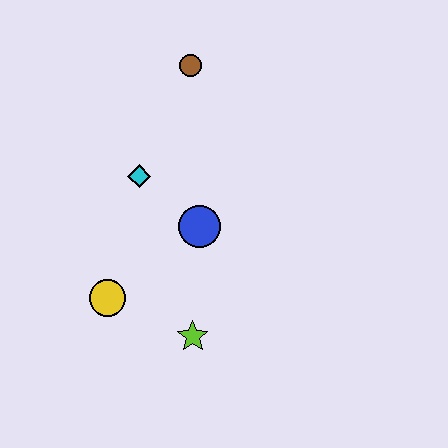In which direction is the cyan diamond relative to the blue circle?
The cyan diamond is to the left of the blue circle.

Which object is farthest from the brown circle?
The lime star is farthest from the brown circle.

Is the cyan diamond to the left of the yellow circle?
No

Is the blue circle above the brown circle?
No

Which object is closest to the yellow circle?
The lime star is closest to the yellow circle.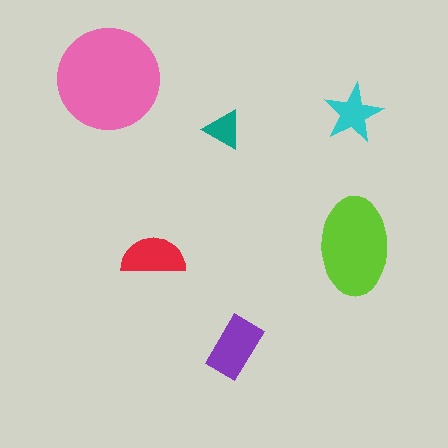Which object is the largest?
The pink circle.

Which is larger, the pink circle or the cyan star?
The pink circle.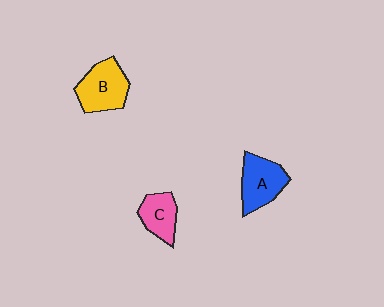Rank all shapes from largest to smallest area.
From largest to smallest: B (yellow), A (blue), C (pink).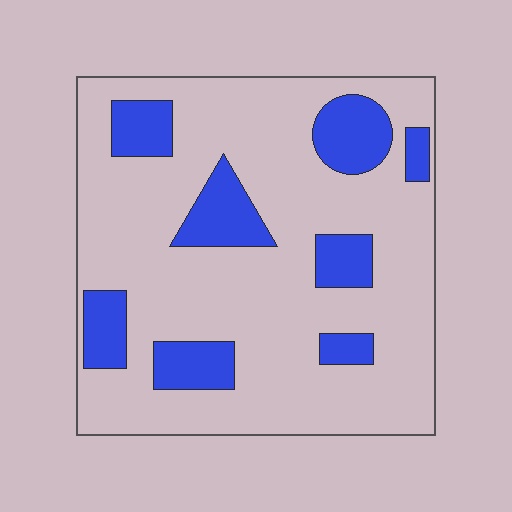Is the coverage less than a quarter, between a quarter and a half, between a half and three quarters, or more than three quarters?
Less than a quarter.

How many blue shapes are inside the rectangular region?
8.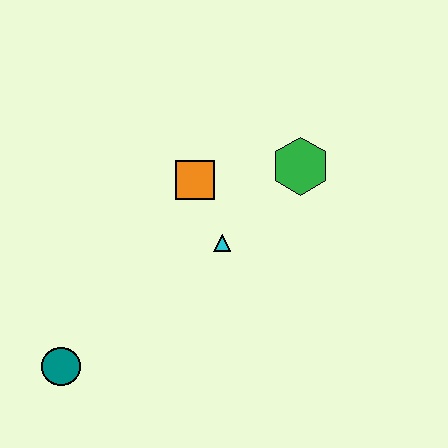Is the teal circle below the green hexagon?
Yes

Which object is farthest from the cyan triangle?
The teal circle is farthest from the cyan triangle.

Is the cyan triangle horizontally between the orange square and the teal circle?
No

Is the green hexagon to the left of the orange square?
No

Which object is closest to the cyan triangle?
The orange square is closest to the cyan triangle.